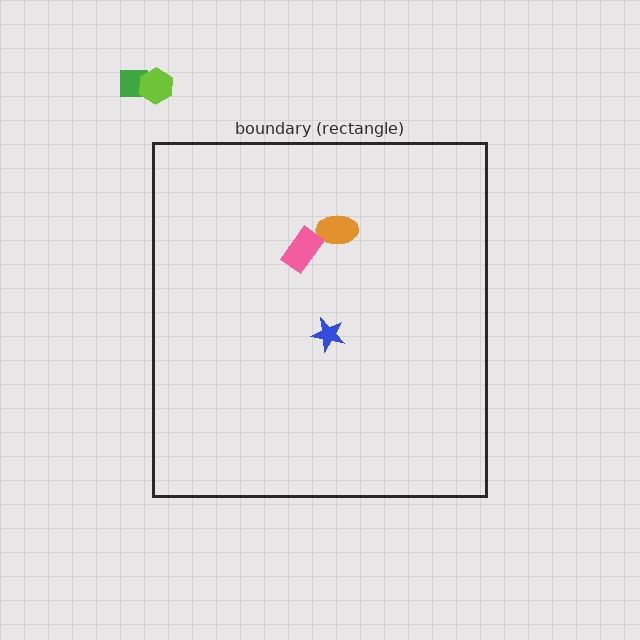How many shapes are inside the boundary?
3 inside, 2 outside.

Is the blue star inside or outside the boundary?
Inside.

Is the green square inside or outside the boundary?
Outside.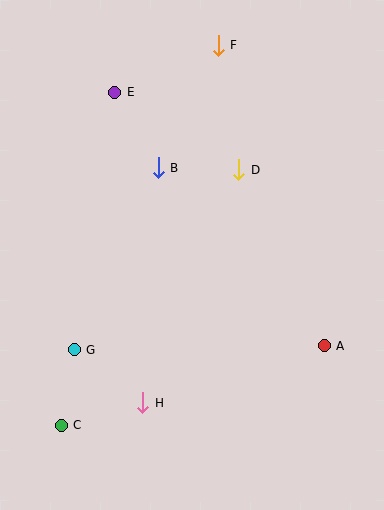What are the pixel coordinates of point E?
Point E is at (115, 92).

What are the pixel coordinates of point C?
Point C is at (61, 425).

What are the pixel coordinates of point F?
Point F is at (218, 45).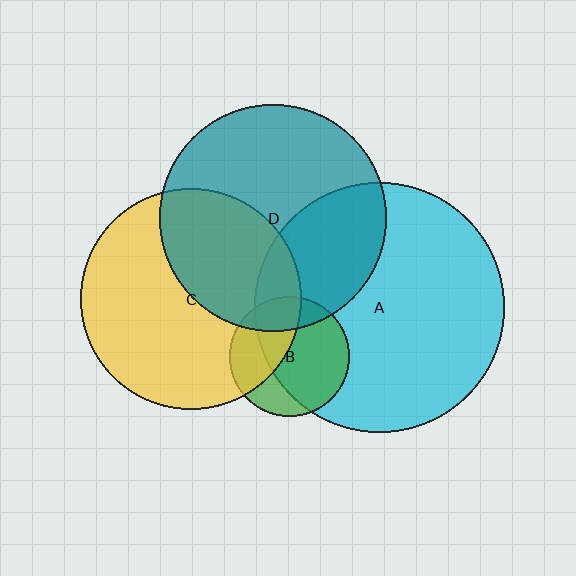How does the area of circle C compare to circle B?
Approximately 3.4 times.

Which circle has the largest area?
Circle A (cyan).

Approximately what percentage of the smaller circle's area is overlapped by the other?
Approximately 70%.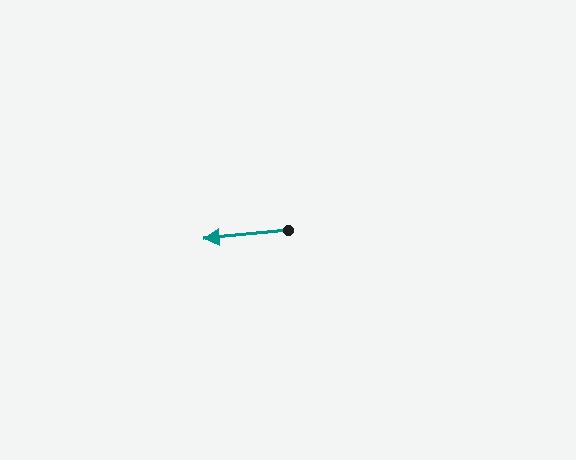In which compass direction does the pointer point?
West.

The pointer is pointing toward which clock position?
Roughly 9 o'clock.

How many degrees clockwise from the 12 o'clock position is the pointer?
Approximately 264 degrees.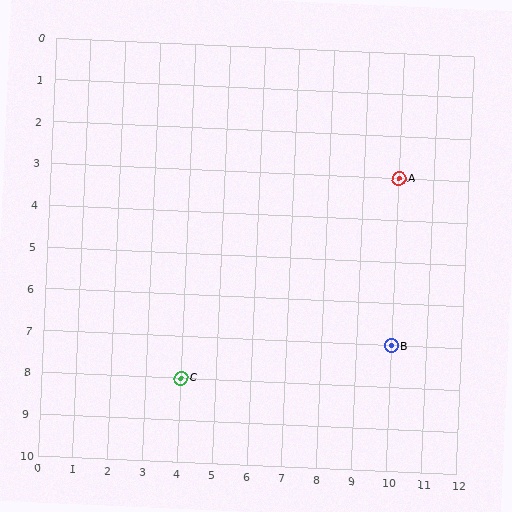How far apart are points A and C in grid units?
Points A and C are 6 columns and 5 rows apart (about 7.8 grid units diagonally).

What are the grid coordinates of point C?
Point C is at grid coordinates (4, 8).